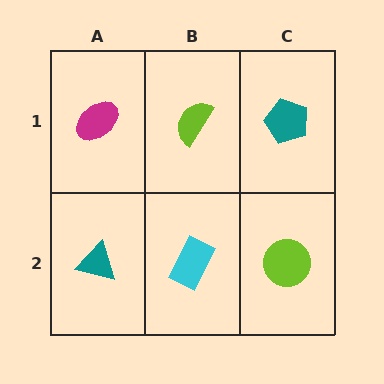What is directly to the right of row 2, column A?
A cyan rectangle.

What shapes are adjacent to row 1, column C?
A lime circle (row 2, column C), a lime semicircle (row 1, column B).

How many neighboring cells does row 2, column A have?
2.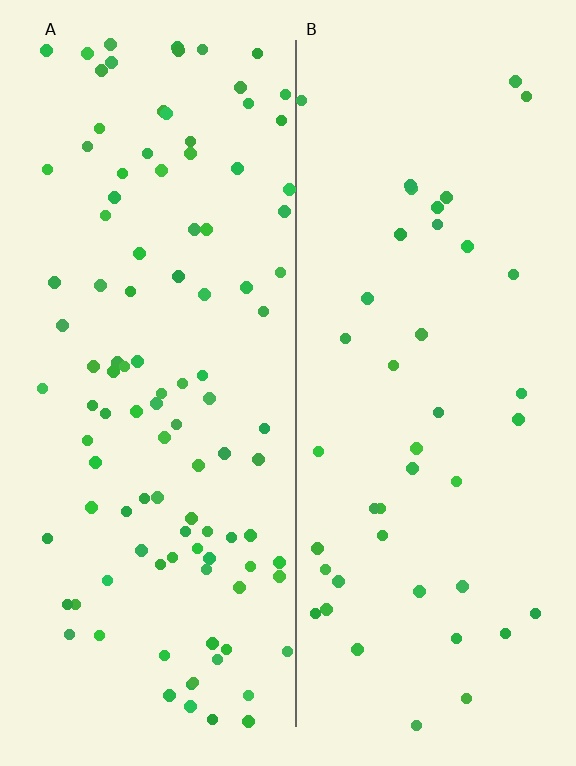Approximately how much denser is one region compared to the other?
Approximately 2.4× — region A over region B.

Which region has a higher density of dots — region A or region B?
A (the left).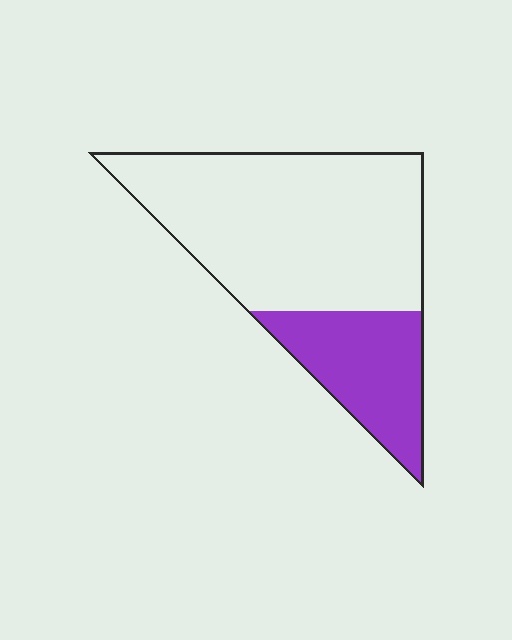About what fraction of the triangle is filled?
About one quarter (1/4).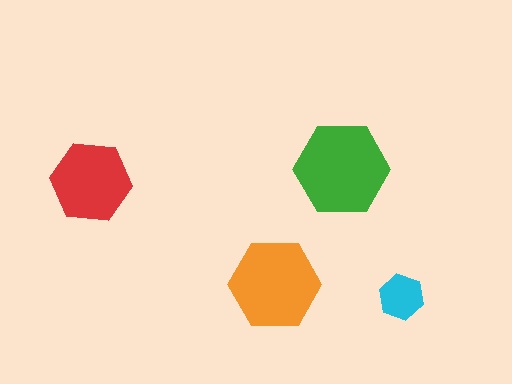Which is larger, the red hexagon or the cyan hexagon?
The red one.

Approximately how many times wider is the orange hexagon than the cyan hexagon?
About 2 times wider.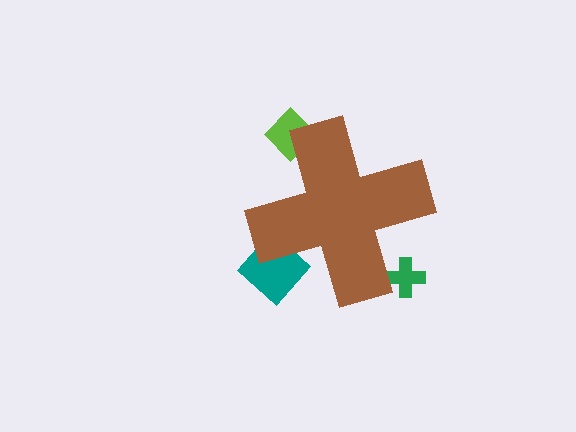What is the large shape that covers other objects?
A brown cross.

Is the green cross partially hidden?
Yes, the green cross is partially hidden behind the brown cross.